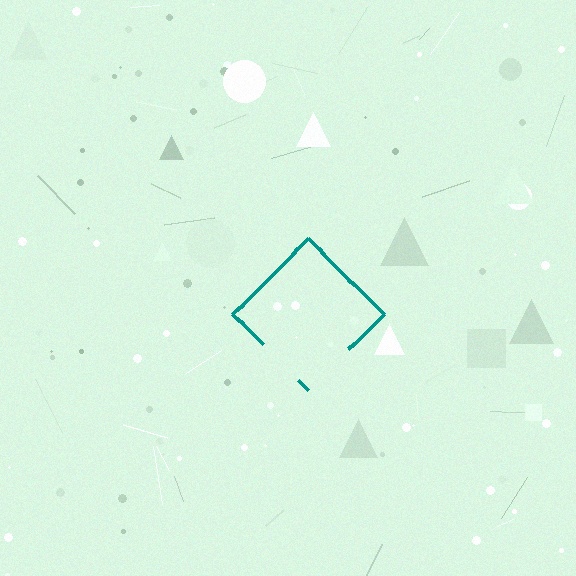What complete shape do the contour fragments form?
The contour fragments form a diamond.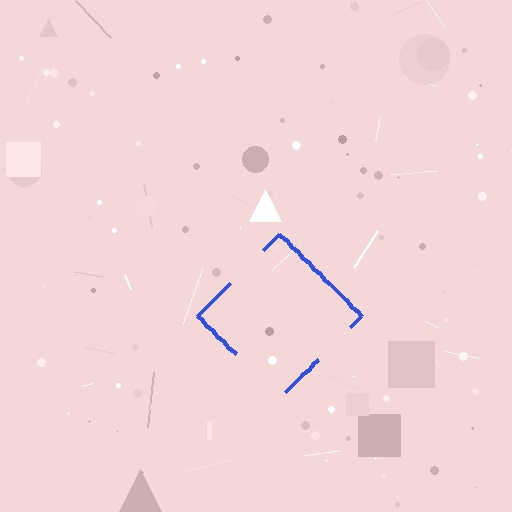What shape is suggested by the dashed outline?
The dashed outline suggests a diamond.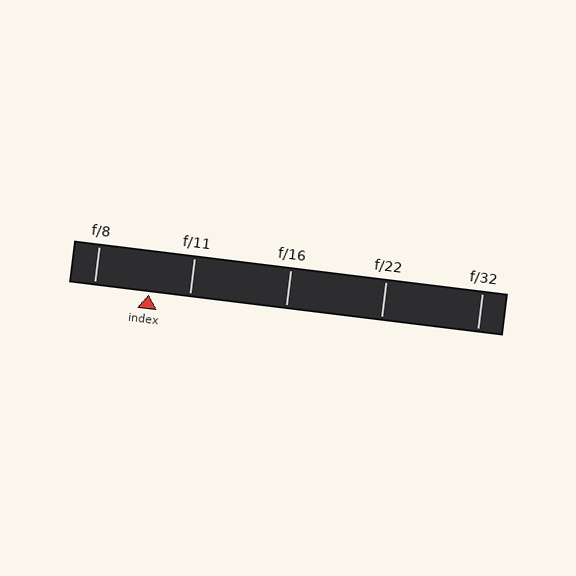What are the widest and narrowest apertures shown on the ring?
The widest aperture shown is f/8 and the narrowest is f/32.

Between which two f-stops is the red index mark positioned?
The index mark is between f/8 and f/11.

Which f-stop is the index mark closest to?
The index mark is closest to f/11.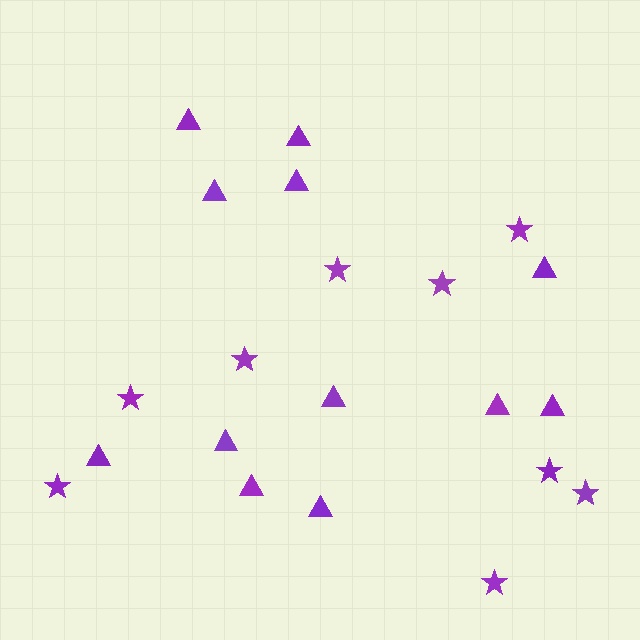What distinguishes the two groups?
There are 2 groups: one group of triangles (12) and one group of stars (9).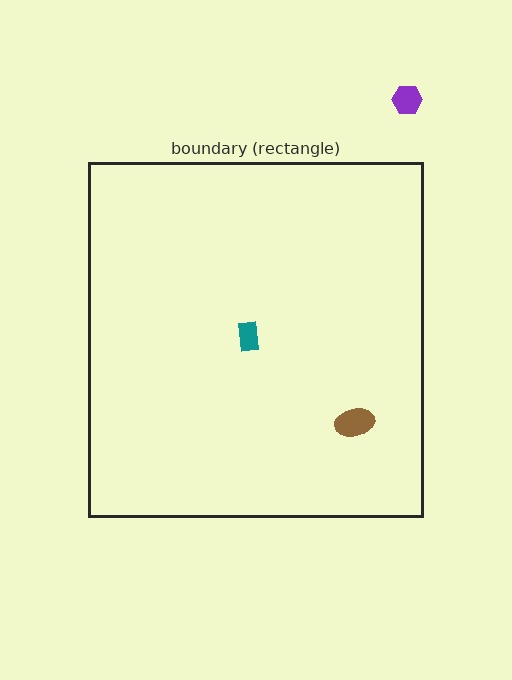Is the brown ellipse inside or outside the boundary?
Inside.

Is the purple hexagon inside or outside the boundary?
Outside.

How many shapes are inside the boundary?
2 inside, 1 outside.